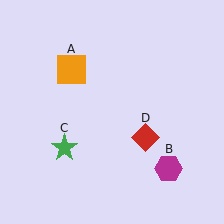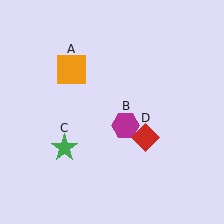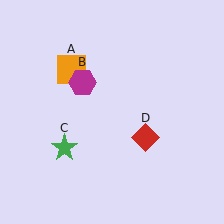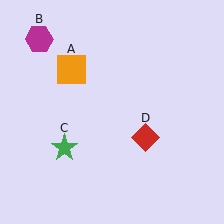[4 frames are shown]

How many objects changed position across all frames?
1 object changed position: magenta hexagon (object B).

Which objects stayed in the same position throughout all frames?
Orange square (object A) and green star (object C) and red diamond (object D) remained stationary.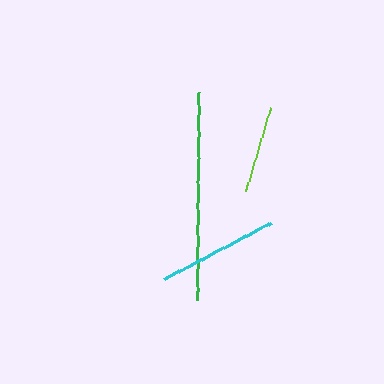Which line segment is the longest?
The green line is the longest at approximately 208 pixels.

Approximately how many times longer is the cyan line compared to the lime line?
The cyan line is approximately 1.4 times the length of the lime line.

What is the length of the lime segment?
The lime segment is approximately 87 pixels long.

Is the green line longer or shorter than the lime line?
The green line is longer than the lime line.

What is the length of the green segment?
The green segment is approximately 208 pixels long.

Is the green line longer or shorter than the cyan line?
The green line is longer than the cyan line.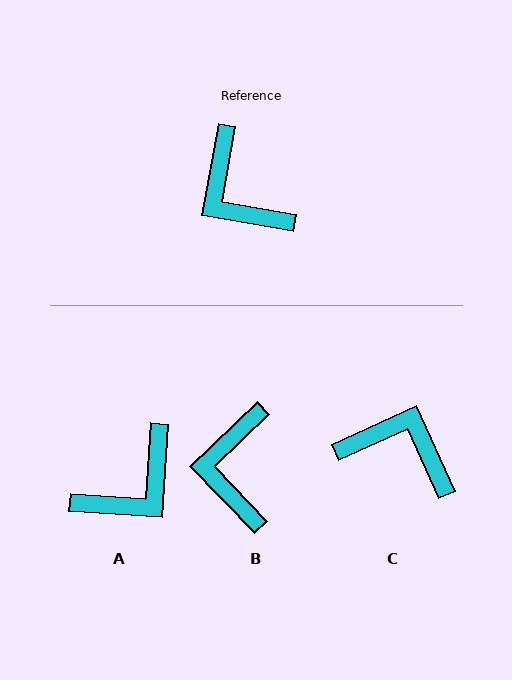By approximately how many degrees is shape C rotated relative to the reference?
Approximately 146 degrees clockwise.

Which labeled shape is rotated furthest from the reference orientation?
C, about 146 degrees away.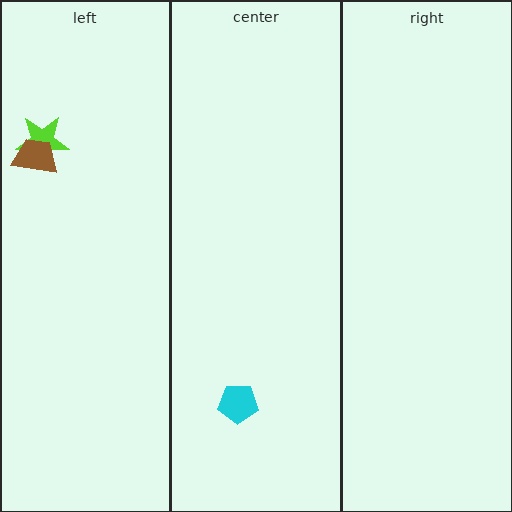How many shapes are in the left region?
2.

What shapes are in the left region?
The lime star, the brown trapezoid.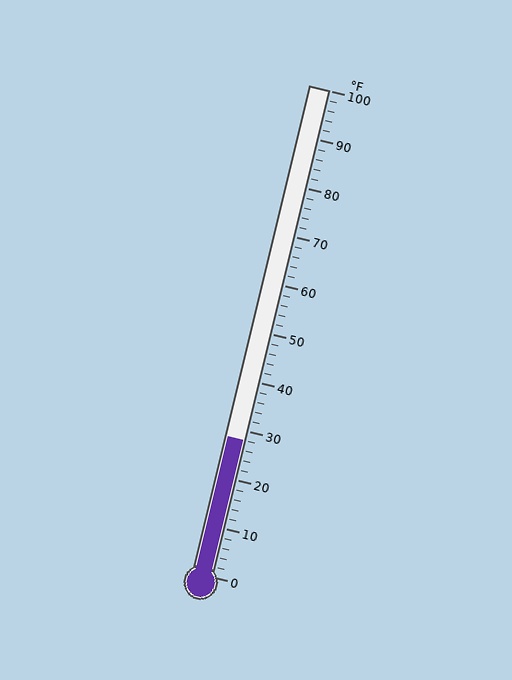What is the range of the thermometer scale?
The thermometer scale ranges from 0°F to 100°F.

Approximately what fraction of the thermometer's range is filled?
The thermometer is filled to approximately 30% of its range.